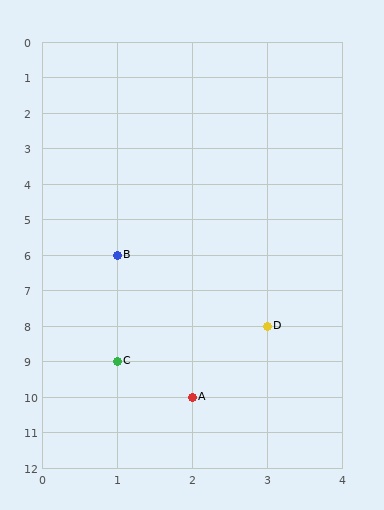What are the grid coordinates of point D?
Point D is at grid coordinates (3, 8).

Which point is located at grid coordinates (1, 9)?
Point C is at (1, 9).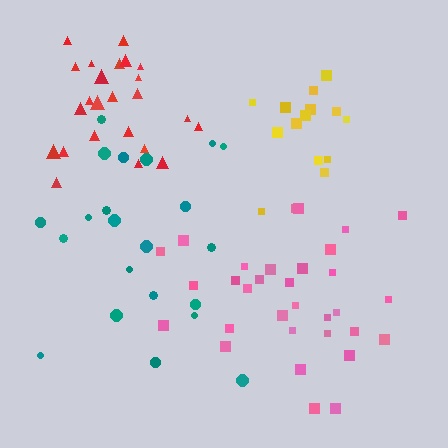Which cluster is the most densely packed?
Yellow.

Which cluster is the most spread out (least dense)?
Teal.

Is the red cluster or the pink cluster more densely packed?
Red.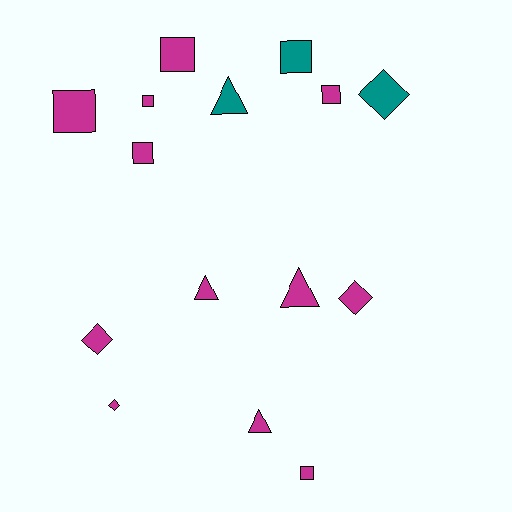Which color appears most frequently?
Magenta, with 12 objects.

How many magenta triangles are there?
There are 3 magenta triangles.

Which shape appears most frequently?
Square, with 7 objects.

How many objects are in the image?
There are 15 objects.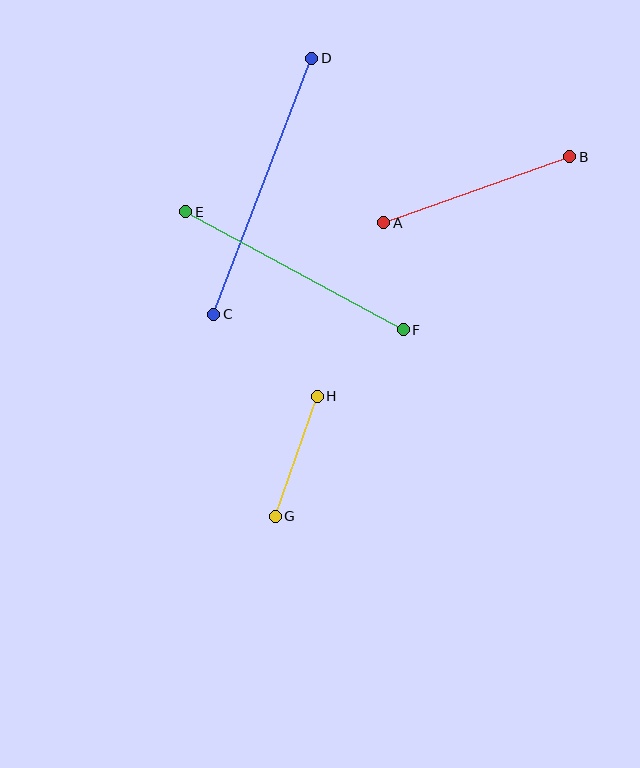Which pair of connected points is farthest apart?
Points C and D are farthest apart.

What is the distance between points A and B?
The distance is approximately 198 pixels.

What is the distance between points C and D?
The distance is approximately 274 pixels.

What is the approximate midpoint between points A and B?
The midpoint is at approximately (477, 190) pixels.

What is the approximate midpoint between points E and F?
The midpoint is at approximately (294, 271) pixels.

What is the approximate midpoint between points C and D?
The midpoint is at approximately (263, 186) pixels.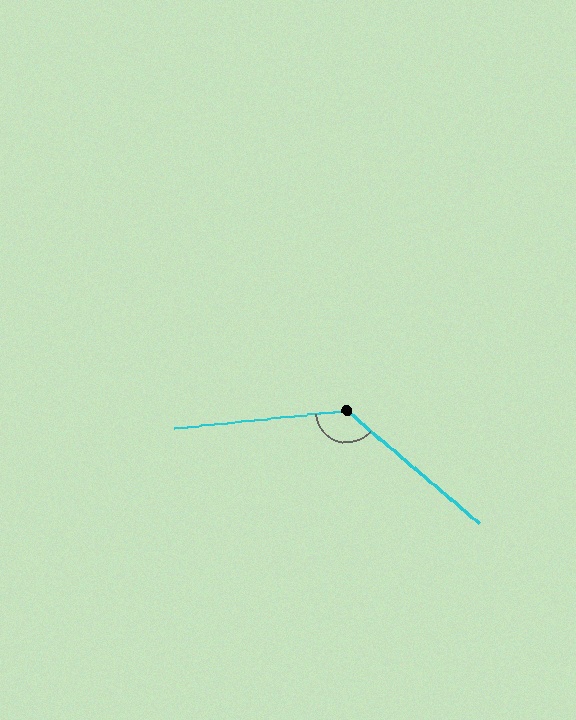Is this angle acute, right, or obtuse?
It is obtuse.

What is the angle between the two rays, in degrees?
Approximately 134 degrees.